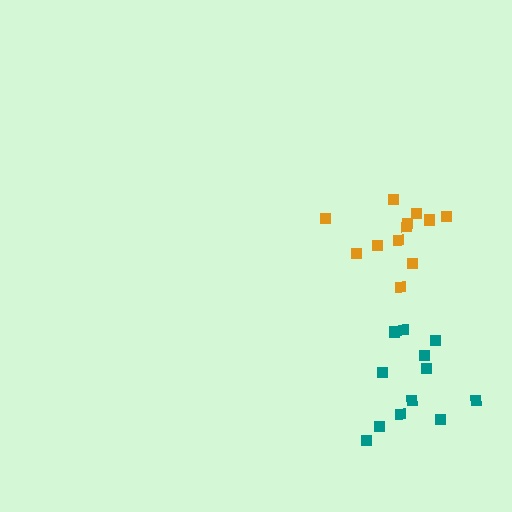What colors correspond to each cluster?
The clusters are colored: orange, teal.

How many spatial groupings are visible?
There are 2 spatial groupings.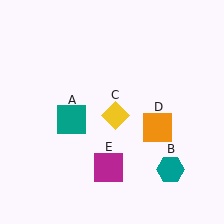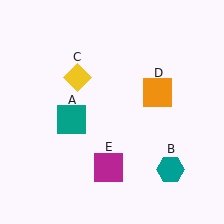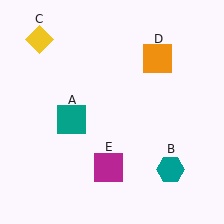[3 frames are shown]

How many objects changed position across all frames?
2 objects changed position: yellow diamond (object C), orange square (object D).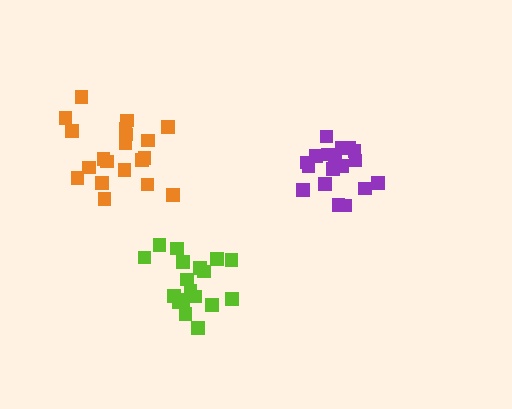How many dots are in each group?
Group 1: 20 dots, Group 2: 18 dots, Group 3: 18 dots (56 total).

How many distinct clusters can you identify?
There are 3 distinct clusters.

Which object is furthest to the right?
The purple cluster is rightmost.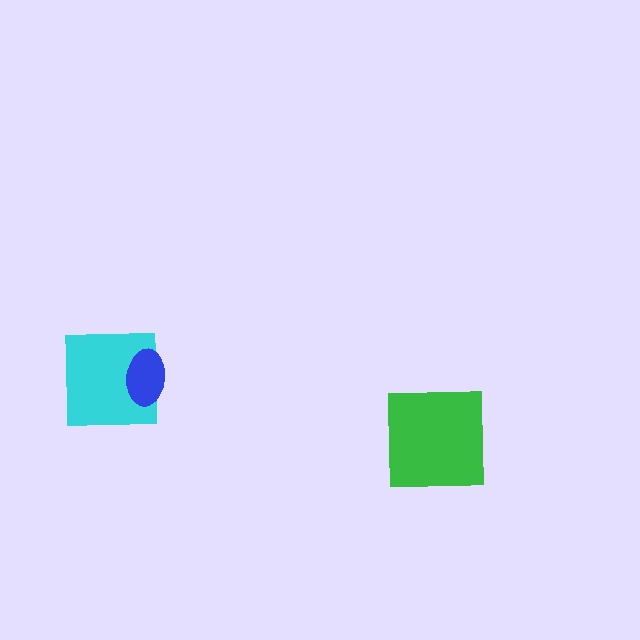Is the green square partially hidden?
No, no other shape covers it.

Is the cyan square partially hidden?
Yes, it is partially covered by another shape.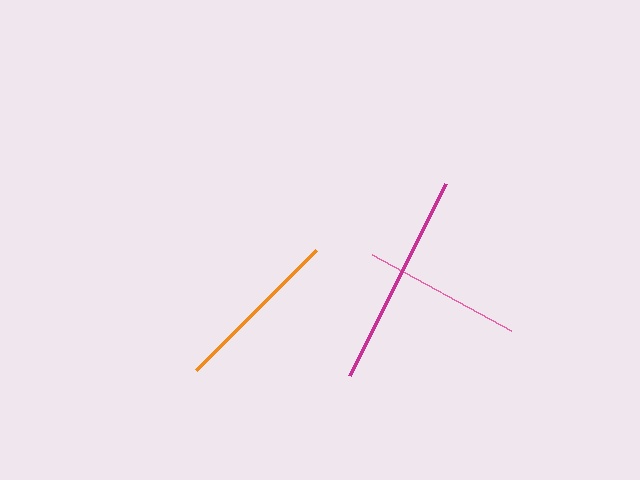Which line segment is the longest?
The magenta line is the longest at approximately 214 pixels.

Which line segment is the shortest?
The pink line is the shortest at approximately 158 pixels.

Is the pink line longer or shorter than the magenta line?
The magenta line is longer than the pink line.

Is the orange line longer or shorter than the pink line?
The orange line is longer than the pink line.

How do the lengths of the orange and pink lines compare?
The orange and pink lines are approximately the same length.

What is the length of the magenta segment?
The magenta segment is approximately 214 pixels long.